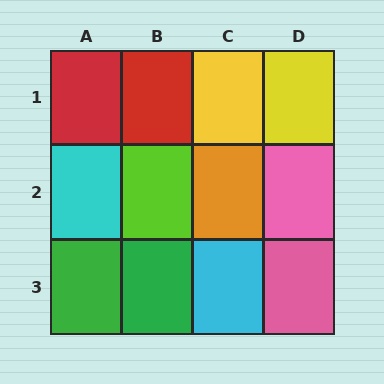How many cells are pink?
2 cells are pink.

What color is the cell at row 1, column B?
Red.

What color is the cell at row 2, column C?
Orange.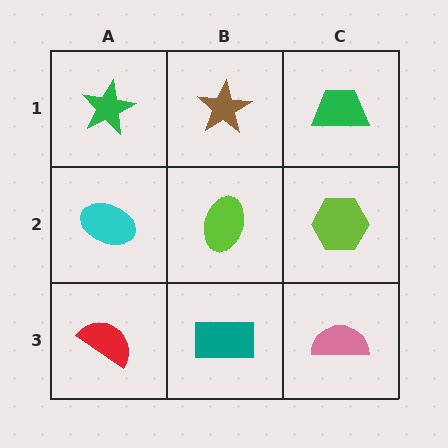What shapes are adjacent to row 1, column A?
A cyan ellipse (row 2, column A), a brown star (row 1, column B).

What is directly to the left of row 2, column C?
A lime ellipse.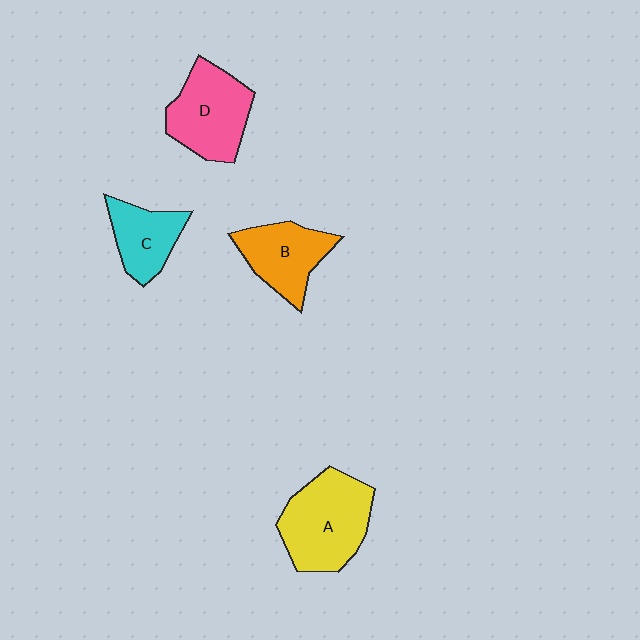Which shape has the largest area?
Shape A (yellow).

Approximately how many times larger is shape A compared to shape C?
Approximately 1.7 times.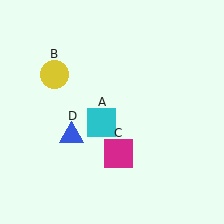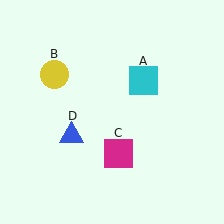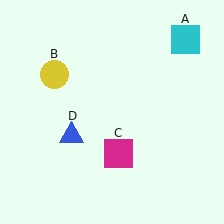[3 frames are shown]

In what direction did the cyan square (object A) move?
The cyan square (object A) moved up and to the right.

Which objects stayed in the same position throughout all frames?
Yellow circle (object B) and magenta square (object C) and blue triangle (object D) remained stationary.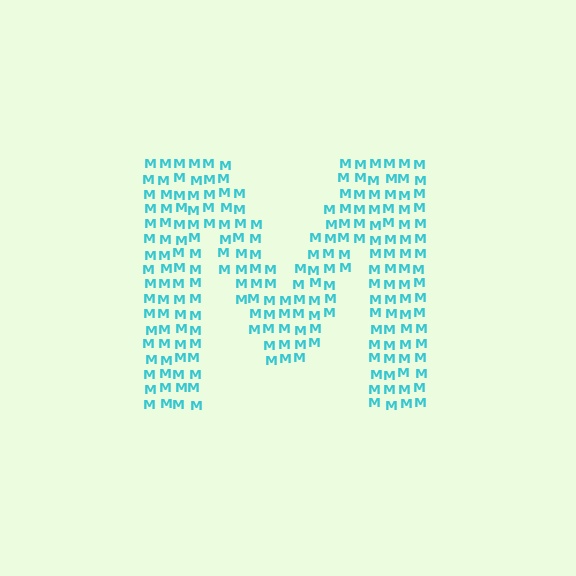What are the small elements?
The small elements are letter M's.